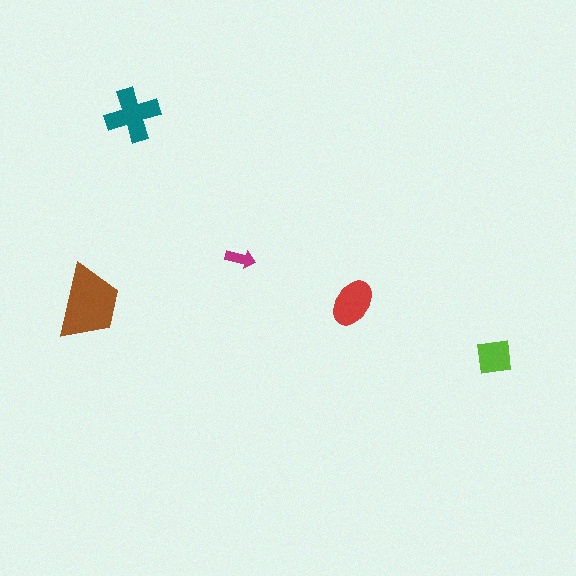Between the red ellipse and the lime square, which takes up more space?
The red ellipse.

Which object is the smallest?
The magenta arrow.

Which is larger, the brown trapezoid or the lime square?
The brown trapezoid.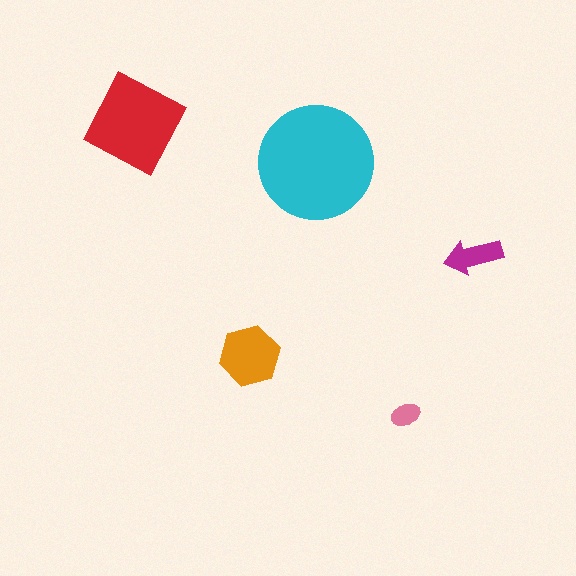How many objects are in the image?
There are 5 objects in the image.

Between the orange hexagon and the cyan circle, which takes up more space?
The cyan circle.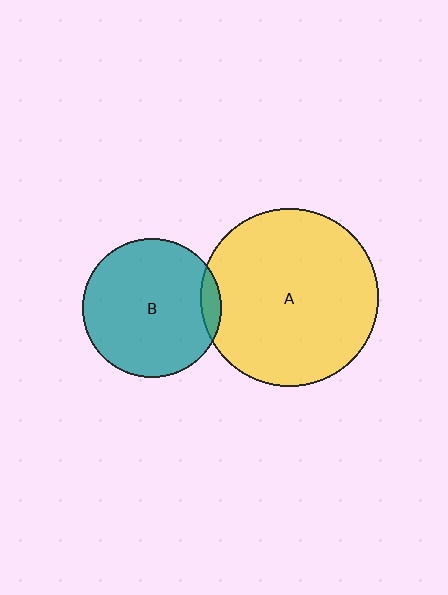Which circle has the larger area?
Circle A (yellow).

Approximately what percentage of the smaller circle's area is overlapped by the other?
Approximately 5%.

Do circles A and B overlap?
Yes.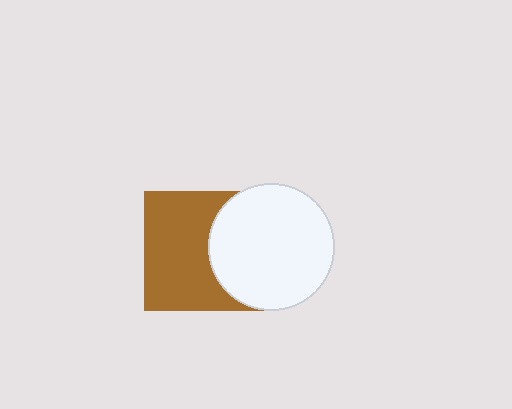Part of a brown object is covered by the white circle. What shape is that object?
It is a square.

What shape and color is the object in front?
The object in front is a white circle.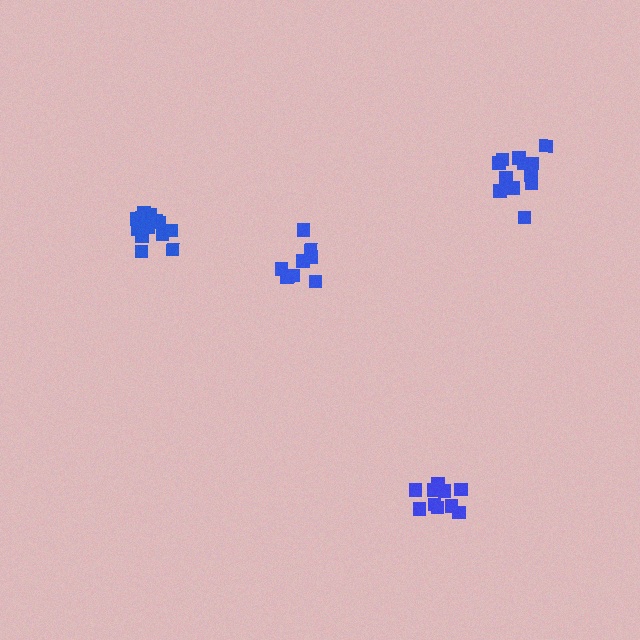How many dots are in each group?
Group 1: 11 dots, Group 2: 10 dots, Group 3: 12 dots, Group 4: 13 dots (46 total).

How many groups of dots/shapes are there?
There are 4 groups.